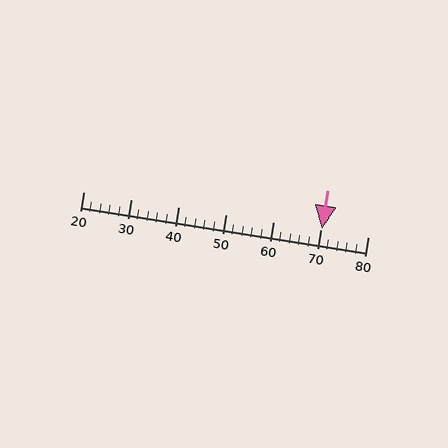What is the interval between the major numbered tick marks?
The major tick marks are spaced 10 units apart.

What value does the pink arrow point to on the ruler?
The pink arrow points to approximately 70.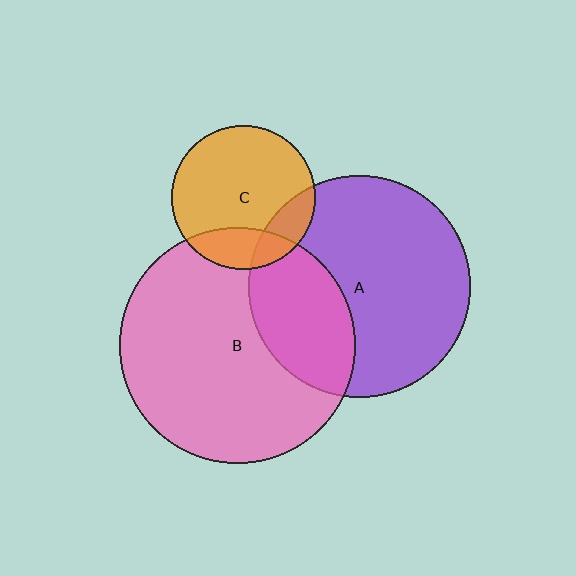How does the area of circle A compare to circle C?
Approximately 2.4 times.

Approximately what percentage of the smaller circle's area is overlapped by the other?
Approximately 30%.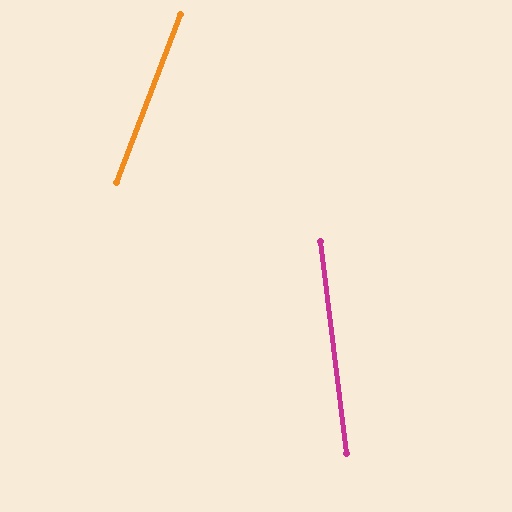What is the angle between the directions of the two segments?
Approximately 28 degrees.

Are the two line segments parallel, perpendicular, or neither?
Neither parallel nor perpendicular — they differ by about 28°.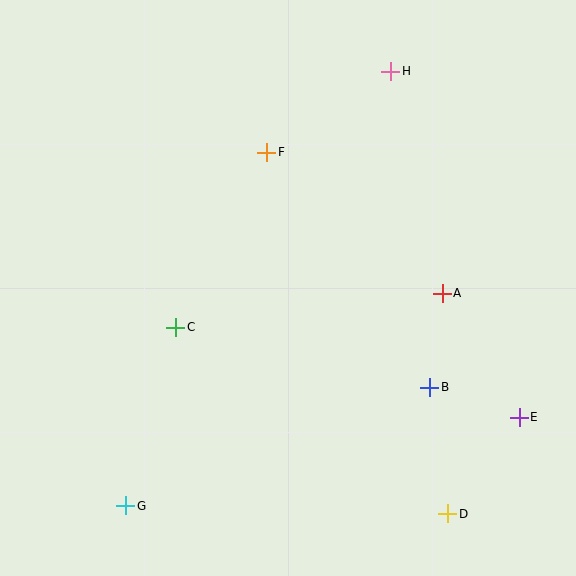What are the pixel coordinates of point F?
Point F is at (267, 152).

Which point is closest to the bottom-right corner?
Point D is closest to the bottom-right corner.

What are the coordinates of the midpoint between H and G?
The midpoint between H and G is at (258, 288).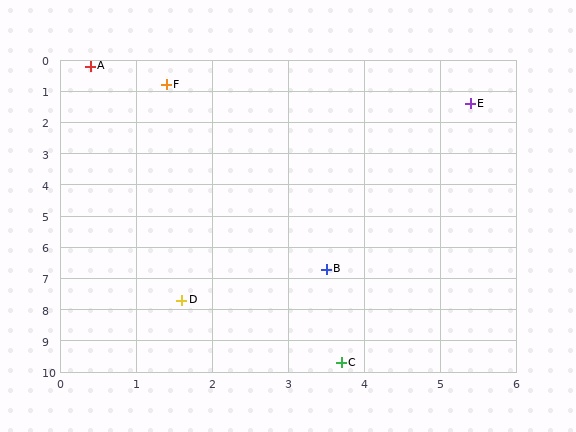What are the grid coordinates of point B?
Point B is at approximately (3.5, 6.7).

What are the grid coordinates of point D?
Point D is at approximately (1.6, 7.7).